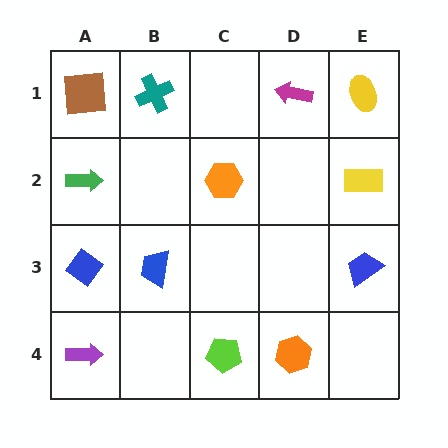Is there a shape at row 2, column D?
No, that cell is empty.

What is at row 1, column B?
A teal cross.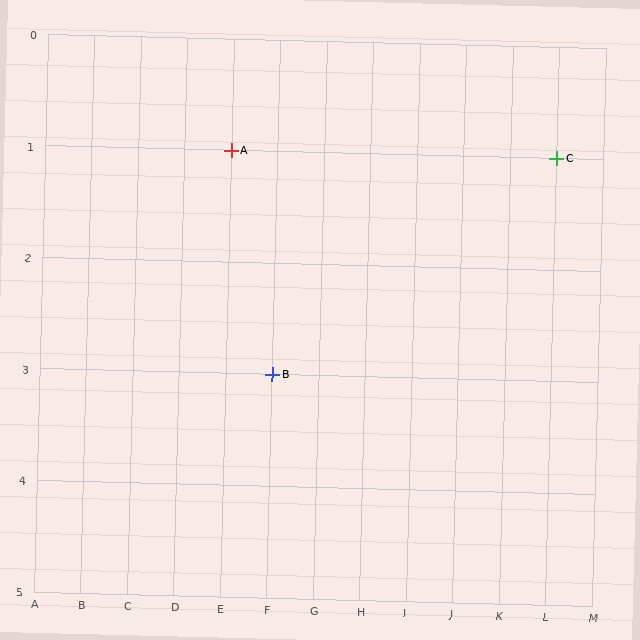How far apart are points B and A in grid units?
Points B and A are 1 column and 2 rows apart (about 2.2 grid units diagonally).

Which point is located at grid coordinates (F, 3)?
Point B is at (F, 3).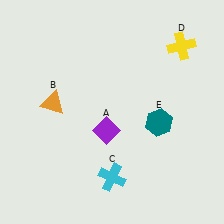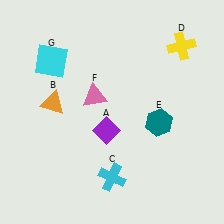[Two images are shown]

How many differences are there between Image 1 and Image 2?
There are 2 differences between the two images.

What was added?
A pink triangle (F), a cyan square (G) were added in Image 2.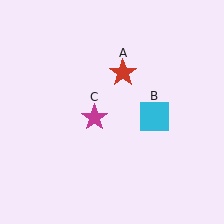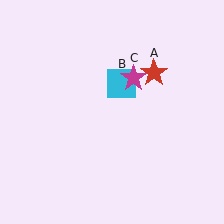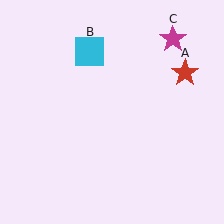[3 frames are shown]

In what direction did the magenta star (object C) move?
The magenta star (object C) moved up and to the right.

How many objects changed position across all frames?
3 objects changed position: red star (object A), cyan square (object B), magenta star (object C).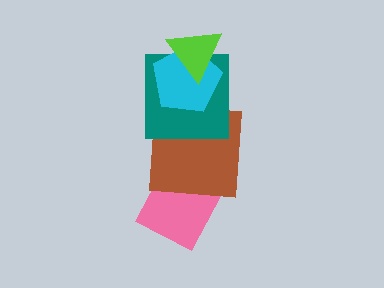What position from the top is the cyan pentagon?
The cyan pentagon is 2nd from the top.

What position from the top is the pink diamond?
The pink diamond is 5th from the top.